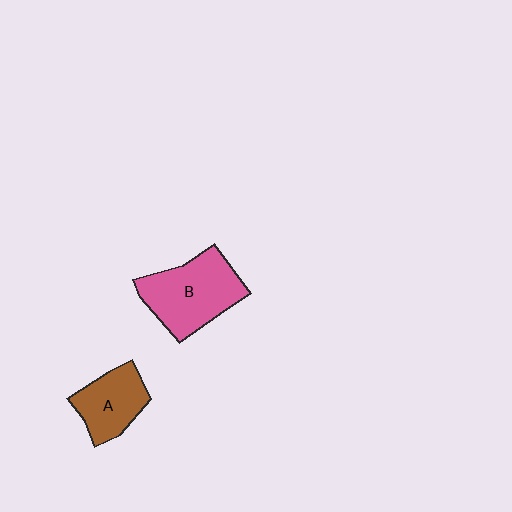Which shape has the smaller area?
Shape A (brown).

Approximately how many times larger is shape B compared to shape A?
Approximately 1.5 times.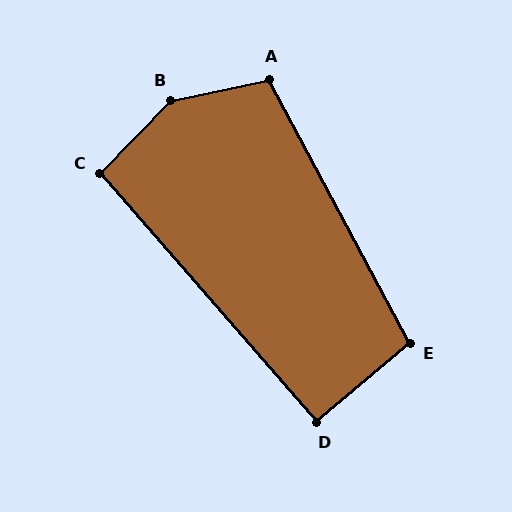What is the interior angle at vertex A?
Approximately 106 degrees (obtuse).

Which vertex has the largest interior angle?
B, at approximately 147 degrees.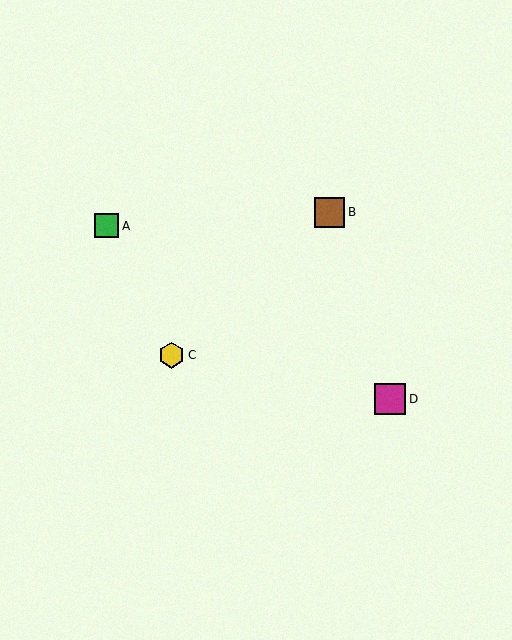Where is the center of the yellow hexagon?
The center of the yellow hexagon is at (172, 355).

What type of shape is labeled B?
Shape B is a brown square.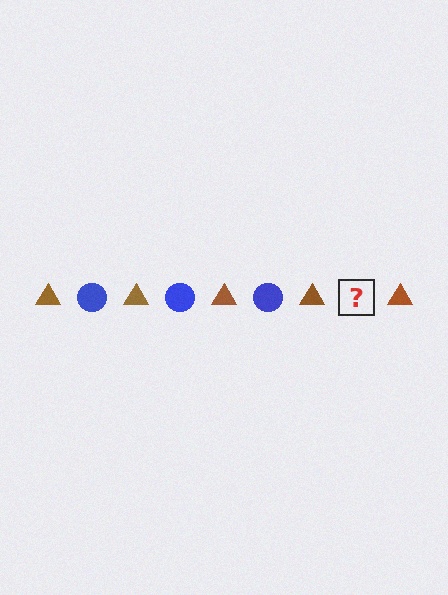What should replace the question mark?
The question mark should be replaced with a blue circle.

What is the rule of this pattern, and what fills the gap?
The rule is that the pattern alternates between brown triangle and blue circle. The gap should be filled with a blue circle.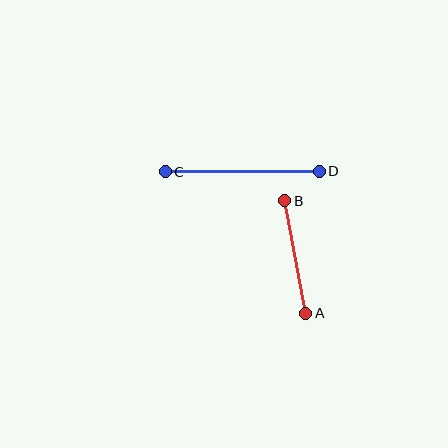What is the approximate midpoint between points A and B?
The midpoint is at approximately (295, 257) pixels.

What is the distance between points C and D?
The distance is approximately 154 pixels.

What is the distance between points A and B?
The distance is approximately 114 pixels.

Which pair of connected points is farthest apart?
Points C and D are farthest apart.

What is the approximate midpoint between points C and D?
The midpoint is at approximately (242, 172) pixels.